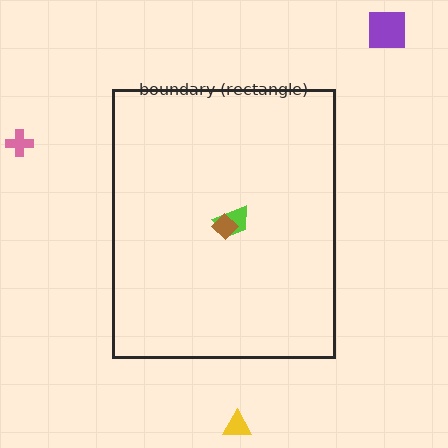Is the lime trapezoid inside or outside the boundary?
Inside.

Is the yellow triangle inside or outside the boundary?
Outside.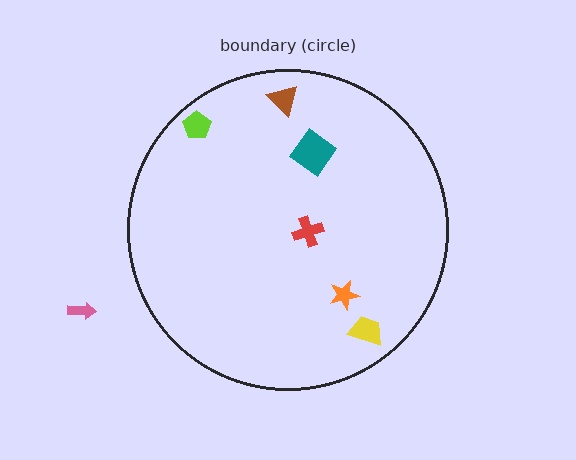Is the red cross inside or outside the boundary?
Inside.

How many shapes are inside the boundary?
6 inside, 1 outside.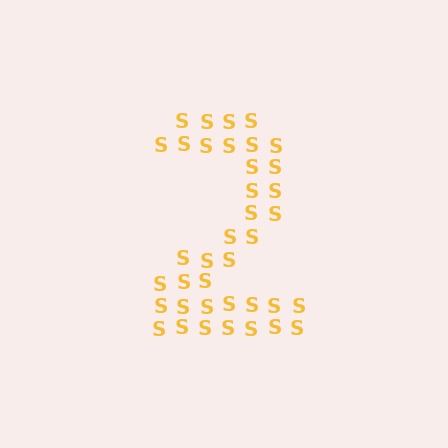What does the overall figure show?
The overall figure shows the digit 2.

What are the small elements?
The small elements are letter S's.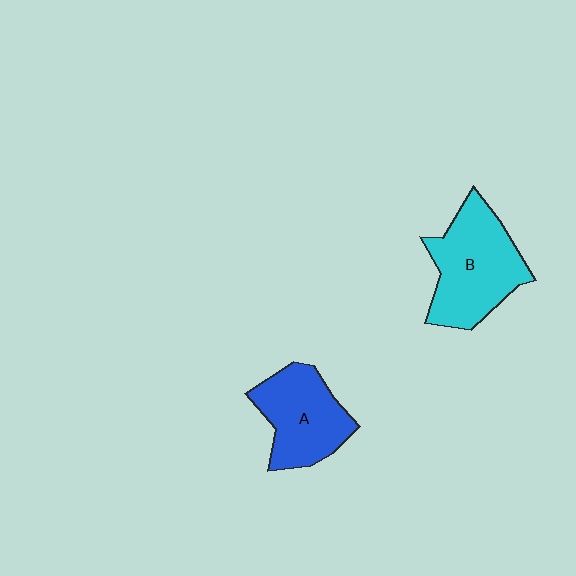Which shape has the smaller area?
Shape A (blue).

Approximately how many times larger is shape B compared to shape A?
Approximately 1.2 times.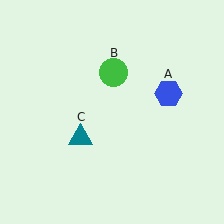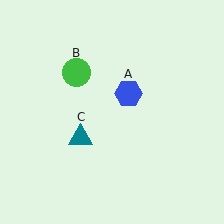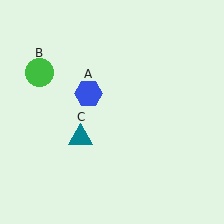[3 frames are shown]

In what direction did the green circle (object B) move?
The green circle (object B) moved left.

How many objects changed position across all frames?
2 objects changed position: blue hexagon (object A), green circle (object B).